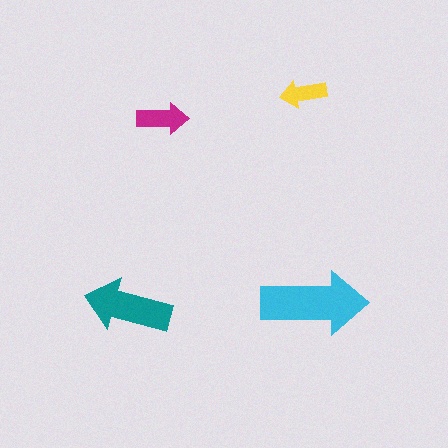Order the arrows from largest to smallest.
the cyan one, the teal one, the magenta one, the yellow one.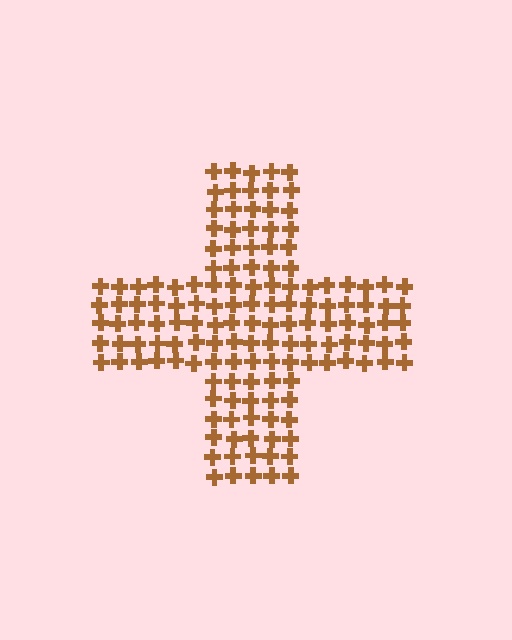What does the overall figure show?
The overall figure shows a cross.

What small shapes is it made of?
It is made of small crosses.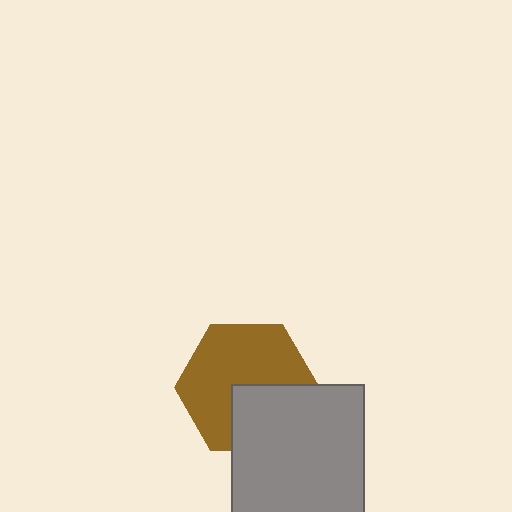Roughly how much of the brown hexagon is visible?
Most of it is visible (roughly 65%).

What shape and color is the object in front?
The object in front is a gray square.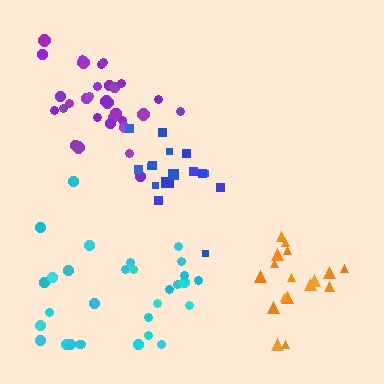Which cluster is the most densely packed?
Purple.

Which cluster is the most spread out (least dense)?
Cyan.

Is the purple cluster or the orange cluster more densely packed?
Purple.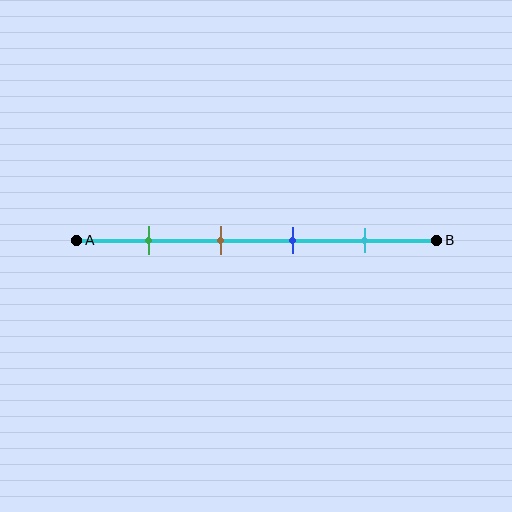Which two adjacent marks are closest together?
The brown and blue marks are the closest adjacent pair.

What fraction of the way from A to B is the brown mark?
The brown mark is approximately 40% (0.4) of the way from A to B.